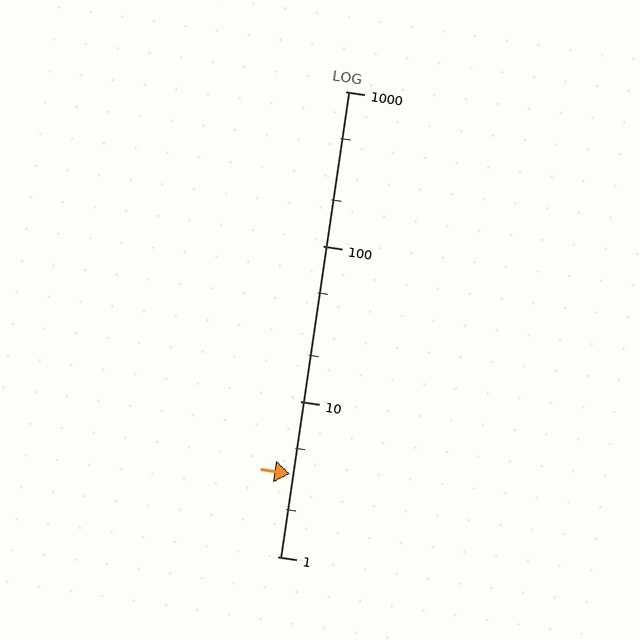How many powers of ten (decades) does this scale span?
The scale spans 3 decades, from 1 to 1000.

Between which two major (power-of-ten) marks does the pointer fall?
The pointer is between 1 and 10.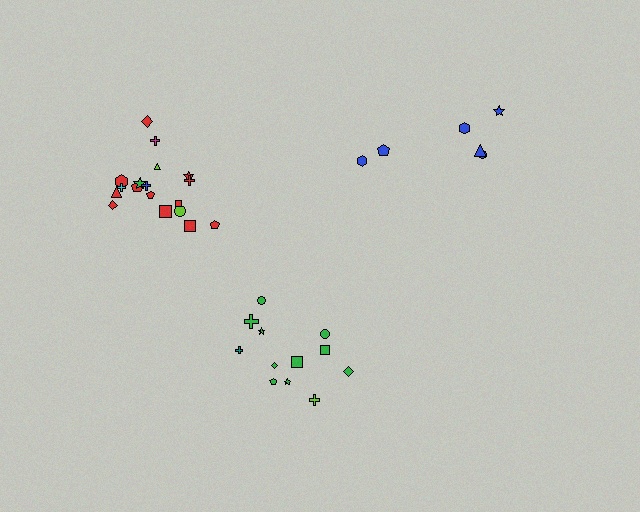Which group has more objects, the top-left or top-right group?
The top-left group.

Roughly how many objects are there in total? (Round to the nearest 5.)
Roughly 35 objects in total.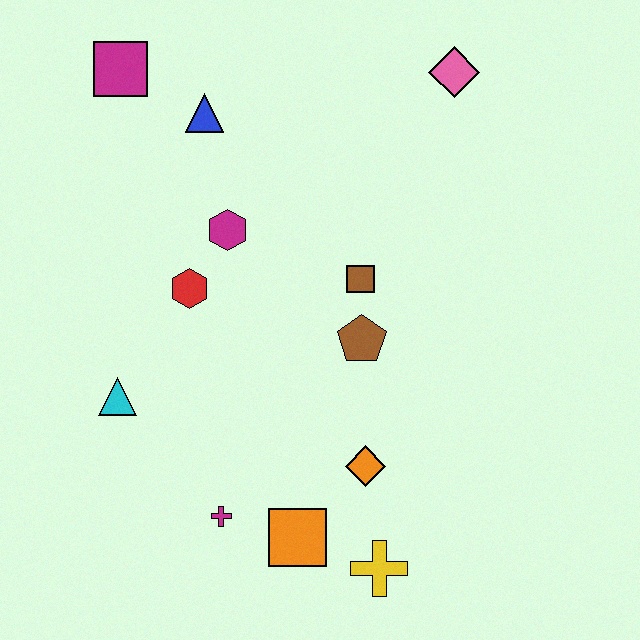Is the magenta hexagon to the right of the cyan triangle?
Yes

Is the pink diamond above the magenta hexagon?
Yes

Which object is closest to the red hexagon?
The magenta hexagon is closest to the red hexagon.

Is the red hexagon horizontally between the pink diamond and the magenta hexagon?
No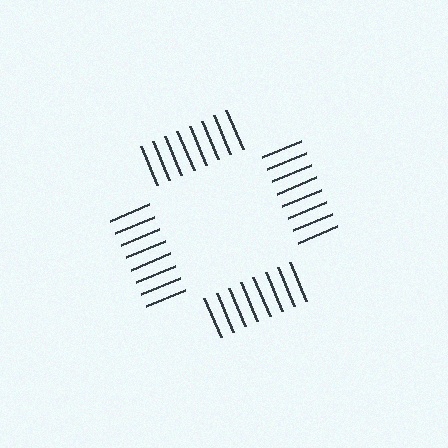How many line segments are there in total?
32 — 8 along each of the 4 edges.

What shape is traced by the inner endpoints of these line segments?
An illusory square — the line segments terminate on its edges but no continuous stroke is drawn.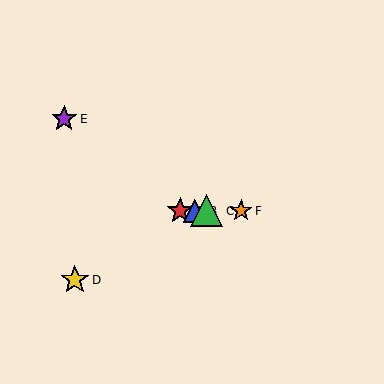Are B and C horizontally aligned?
Yes, both are at y≈211.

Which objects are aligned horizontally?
Objects A, B, C, F are aligned horizontally.